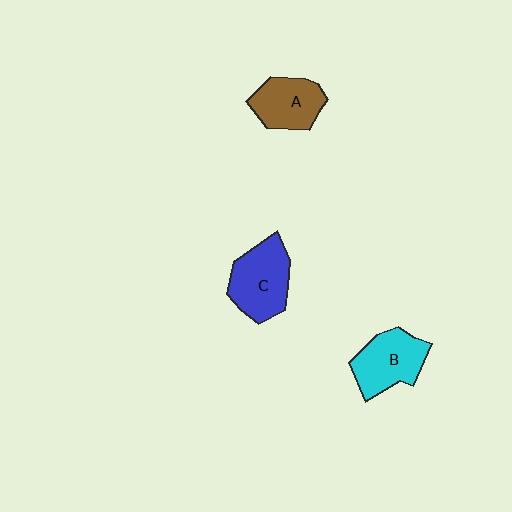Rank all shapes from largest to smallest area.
From largest to smallest: C (blue), B (cyan), A (brown).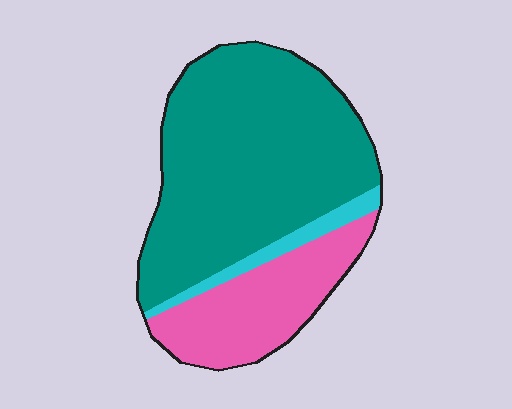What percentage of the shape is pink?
Pink covers around 25% of the shape.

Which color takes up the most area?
Teal, at roughly 65%.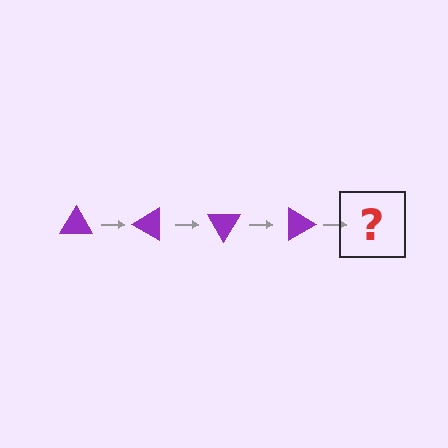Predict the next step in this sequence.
The next step is a purple triangle rotated 120 degrees.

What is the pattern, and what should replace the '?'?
The pattern is that the triangle rotates 30 degrees each step. The '?' should be a purple triangle rotated 120 degrees.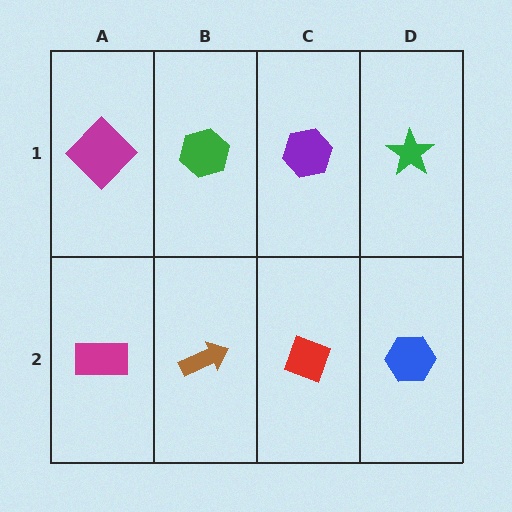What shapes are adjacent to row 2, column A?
A magenta diamond (row 1, column A), a brown arrow (row 2, column B).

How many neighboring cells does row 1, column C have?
3.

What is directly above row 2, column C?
A purple hexagon.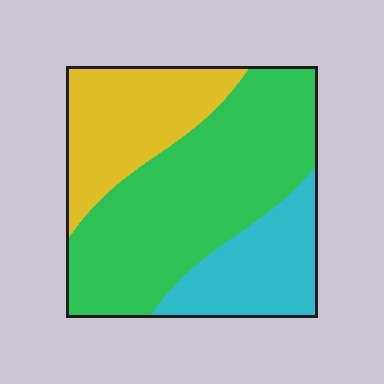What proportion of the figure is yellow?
Yellow takes up about one quarter (1/4) of the figure.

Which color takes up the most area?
Green, at roughly 55%.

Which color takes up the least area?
Cyan, at roughly 20%.